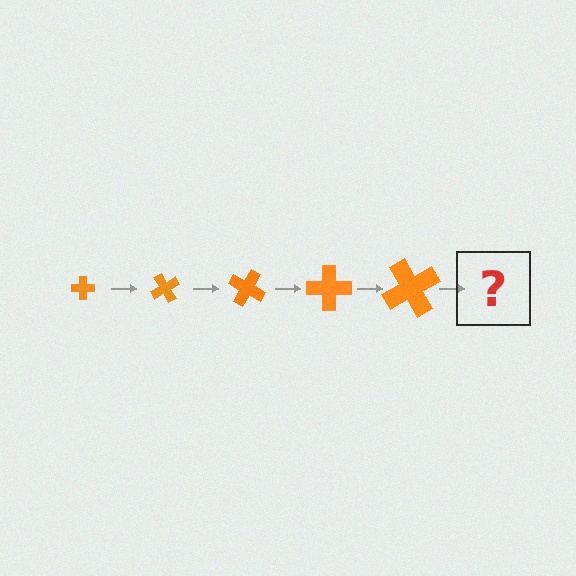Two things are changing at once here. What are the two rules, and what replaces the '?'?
The two rules are that the cross grows larger each step and it rotates 60 degrees each step. The '?' should be a cross, larger than the previous one and rotated 300 degrees from the start.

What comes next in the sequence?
The next element should be a cross, larger than the previous one and rotated 300 degrees from the start.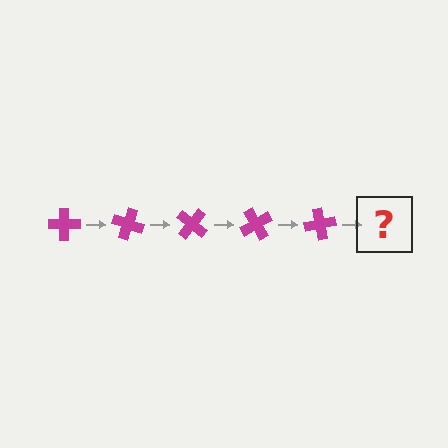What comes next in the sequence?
The next element should be a magenta cross rotated 100 degrees.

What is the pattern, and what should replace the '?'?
The pattern is that the cross rotates 20 degrees each step. The '?' should be a magenta cross rotated 100 degrees.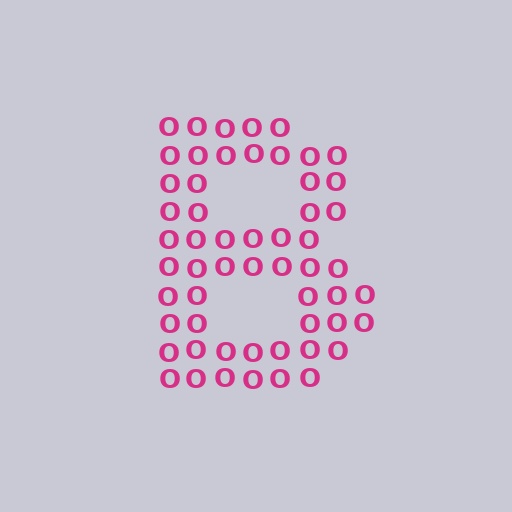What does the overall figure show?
The overall figure shows the letter B.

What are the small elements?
The small elements are letter O's.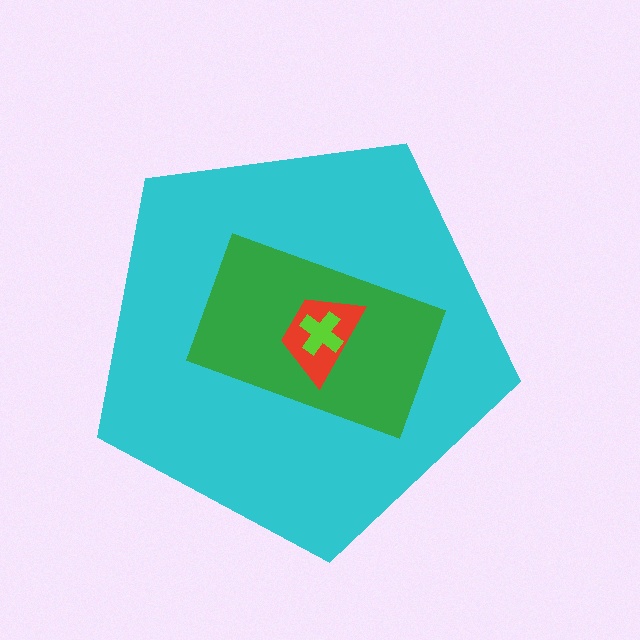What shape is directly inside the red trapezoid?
The lime cross.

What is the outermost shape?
The cyan pentagon.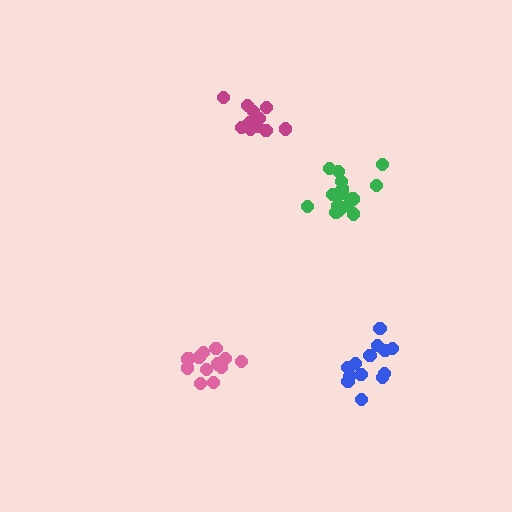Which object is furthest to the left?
The pink cluster is leftmost.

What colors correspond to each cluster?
The clusters are colored: pink, green, magenta, blue.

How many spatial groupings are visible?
There are 4 spatial groupings.